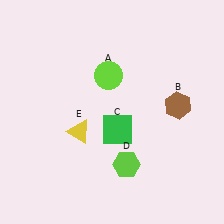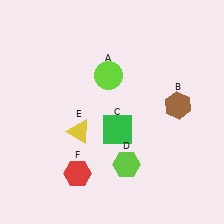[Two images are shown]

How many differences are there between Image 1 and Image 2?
There is 1 difference between the two images.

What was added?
A red hexagon (F) was added in Image 2.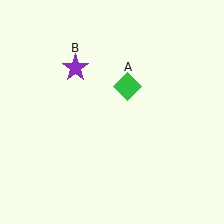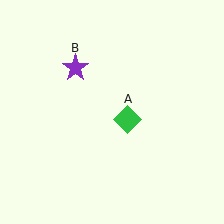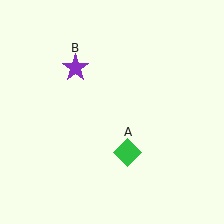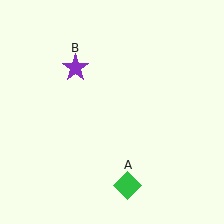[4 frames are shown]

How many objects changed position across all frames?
1 object changed position: green diamond (object A).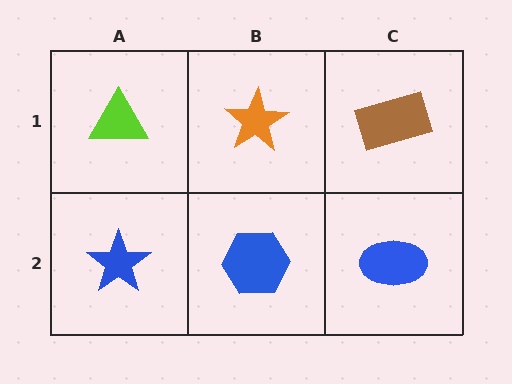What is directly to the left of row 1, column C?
An orange star.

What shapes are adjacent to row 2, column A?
A lime triangle (row 1, column A), a blue hexagon (row 2, column B).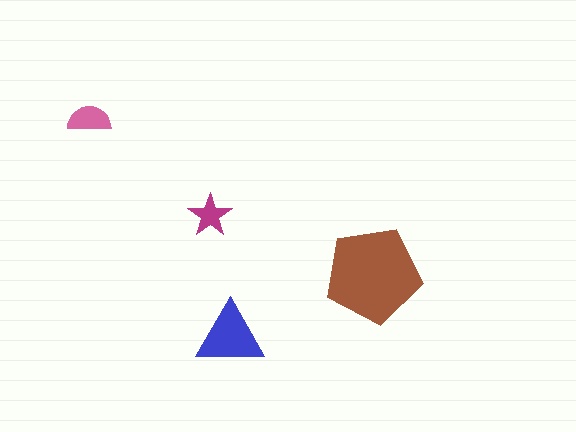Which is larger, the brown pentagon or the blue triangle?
The brown pentagon.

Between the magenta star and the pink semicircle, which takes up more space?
The pink semicircle.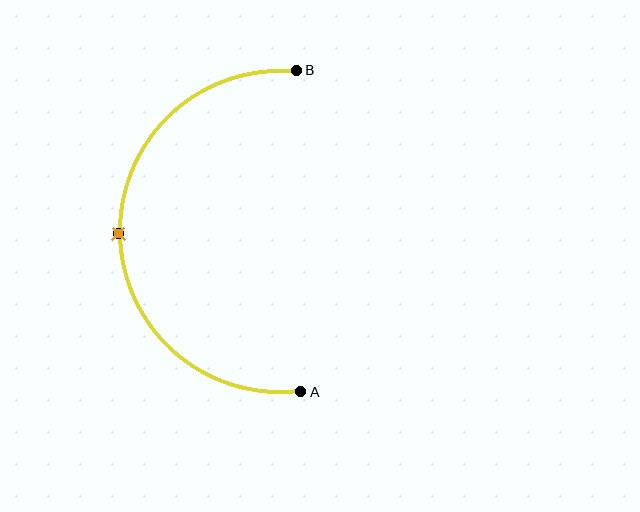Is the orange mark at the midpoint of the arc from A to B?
Yes. The orange mark lies on the arc at equal arc-length from both A and B — it is the arc midpoint.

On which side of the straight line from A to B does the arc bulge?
The arc bulges to the left of the straight line connecting A and B.